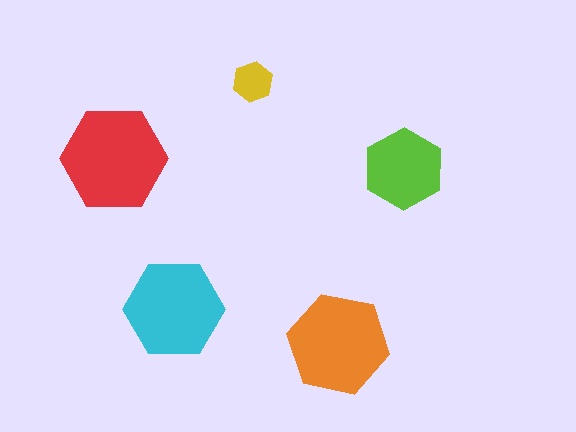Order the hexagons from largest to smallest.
the red one, the orange one, the cyan one, the lime one, the yellow one.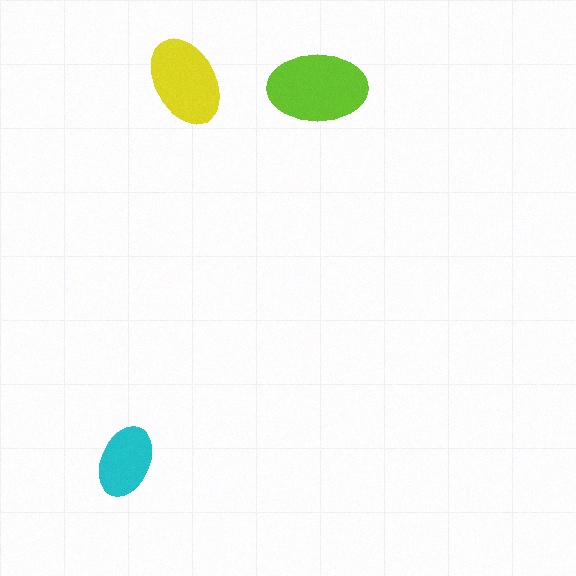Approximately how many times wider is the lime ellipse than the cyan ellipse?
About 1.5 times wider.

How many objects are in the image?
There are 3 objects in the image.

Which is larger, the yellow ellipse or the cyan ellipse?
The yellow one.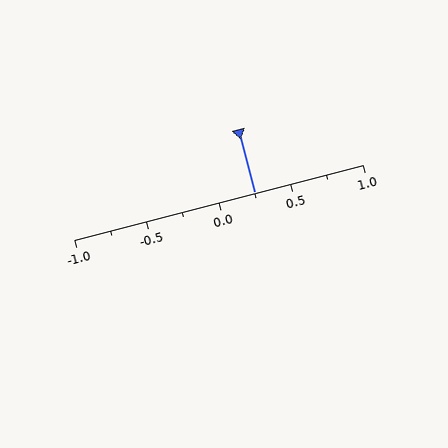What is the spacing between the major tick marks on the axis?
The major ticks are spaced 0.5 apart.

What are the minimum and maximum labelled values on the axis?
The axis runs from -1.0 to 1.0.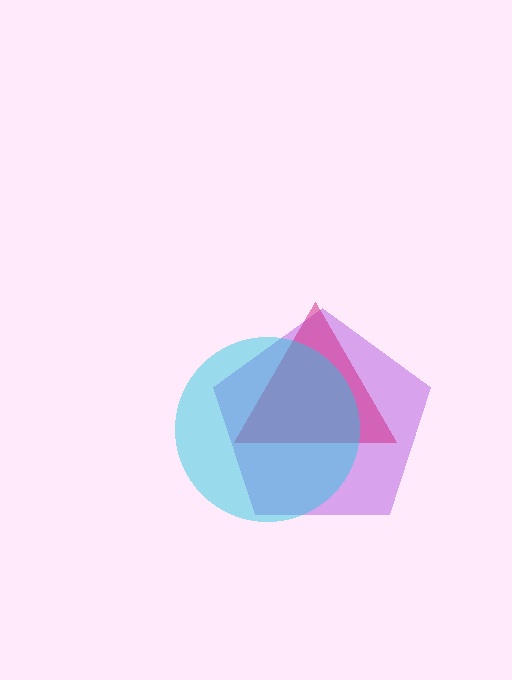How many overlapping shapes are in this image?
There are 3 overlapping shapes in the image.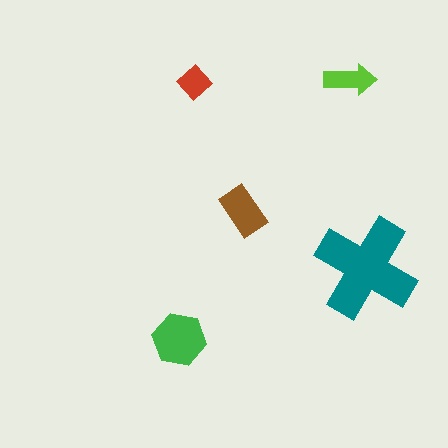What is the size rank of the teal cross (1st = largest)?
1st.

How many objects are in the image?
There are 5 objects in the image.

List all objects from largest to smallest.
The teal cross, the green hexagon, the brown rectangle, the lime arrow, the red diamond.